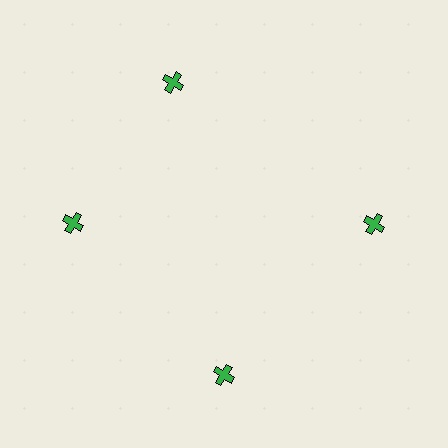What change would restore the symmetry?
The symmetry would be restored by rotating it back into even spacing with its neighbors so that all 4 crosses sit at equal angles and equal distance from the center.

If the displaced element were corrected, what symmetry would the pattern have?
It would have 4-fold rotational symmetry — the pattern would map onto itself every 90 degrees.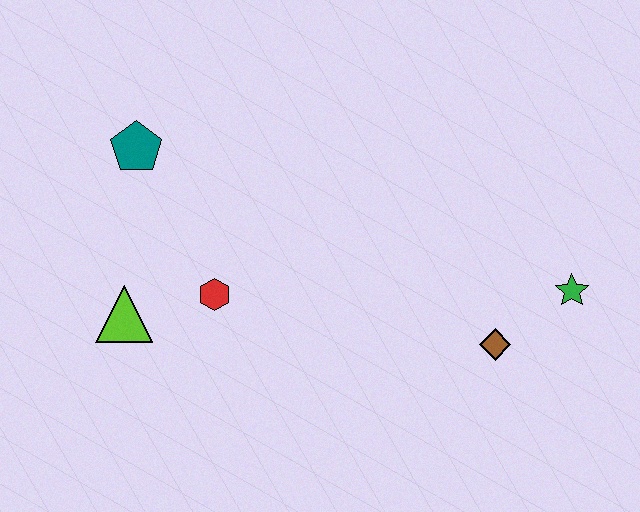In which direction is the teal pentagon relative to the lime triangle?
The teal pentagon is above the lime triangle.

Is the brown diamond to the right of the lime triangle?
Yes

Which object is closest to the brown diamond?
The green star is closest to the brown diamond.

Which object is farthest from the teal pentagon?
The green star is farthest from the teal pentagon.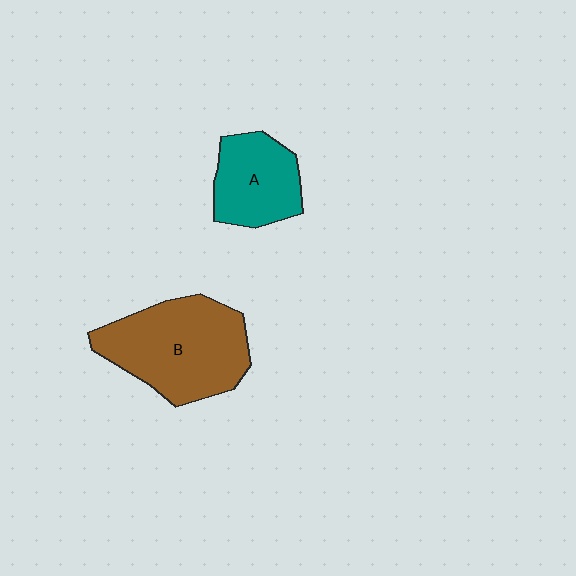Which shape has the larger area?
Shape B (brown).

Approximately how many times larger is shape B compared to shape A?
Approximately 1.7 times.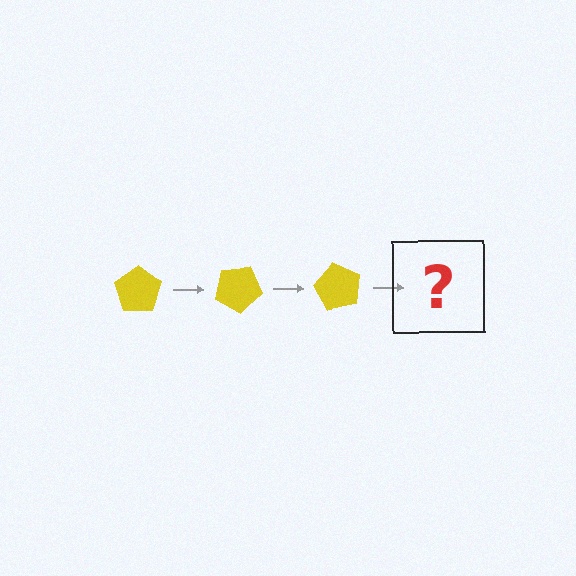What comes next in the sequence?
The next element should be a yellow pentagon rotated 90 degrees.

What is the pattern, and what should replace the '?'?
The pattern is that the pentagon rotates 30 degrees each step. The '?' should be a yellow pentagon rotated 90 degrees.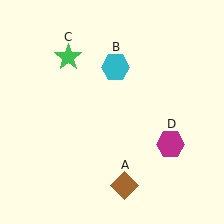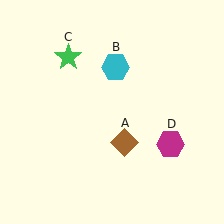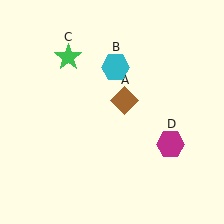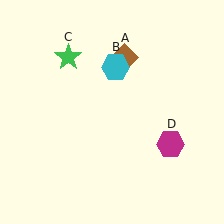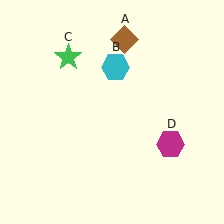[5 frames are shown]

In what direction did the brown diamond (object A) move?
The brown diamond (object A) moved up.